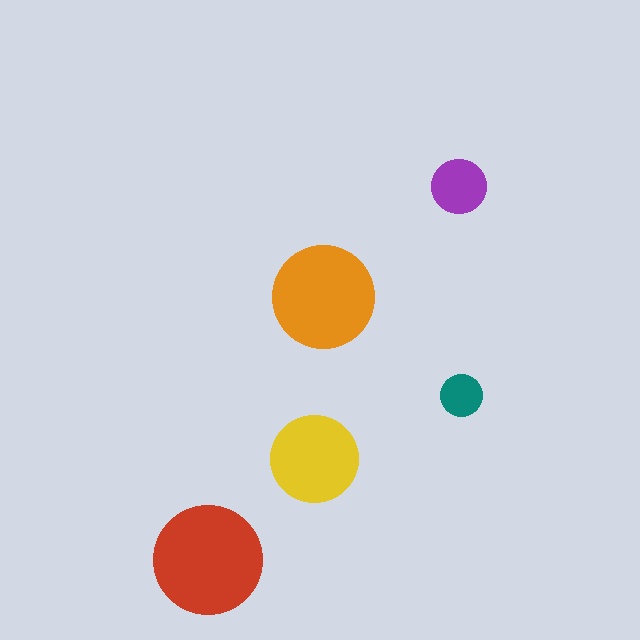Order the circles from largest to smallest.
the red one, the orange one, the yellow one, the purple one, the teal one.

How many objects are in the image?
There are 5 objects in the image.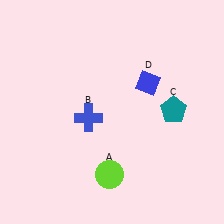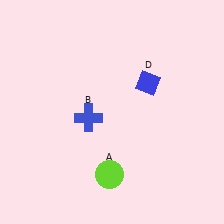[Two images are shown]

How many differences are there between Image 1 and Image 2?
There is 1 difference between the two images.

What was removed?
The teal pentagon (C) was removed in Image 2.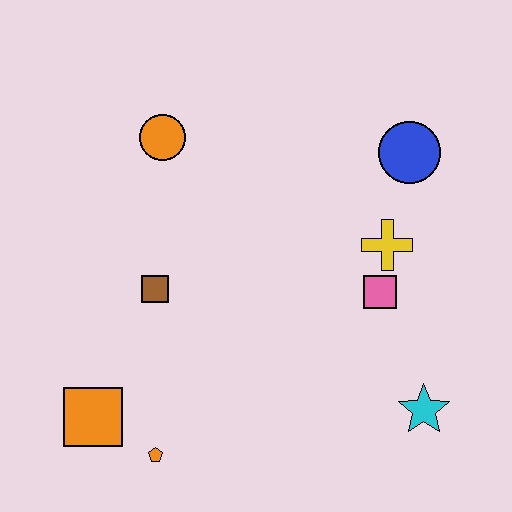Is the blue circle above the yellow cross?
Yes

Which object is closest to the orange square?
The orange pentagon is closest to the orange square.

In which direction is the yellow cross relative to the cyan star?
The yellow cross is above the cyan star.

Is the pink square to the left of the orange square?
No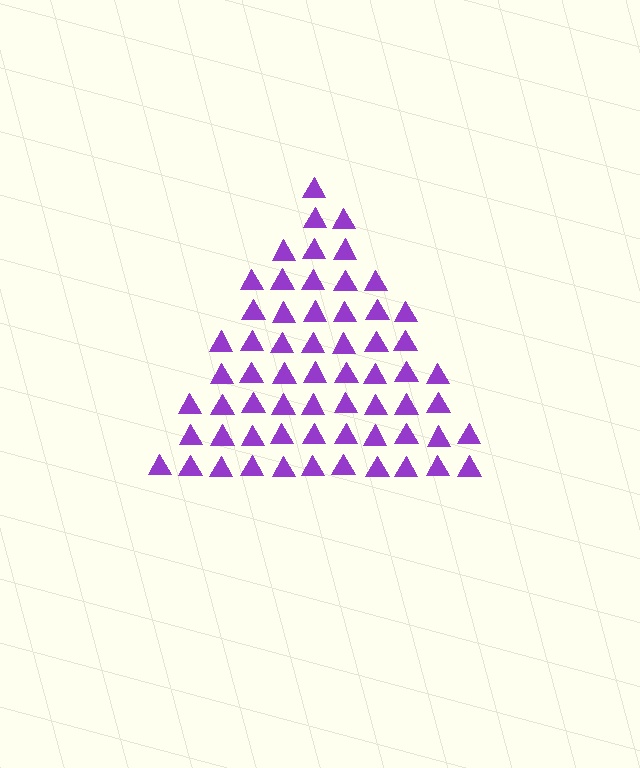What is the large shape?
The large shape is a triangle.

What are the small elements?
The small elements are triangles.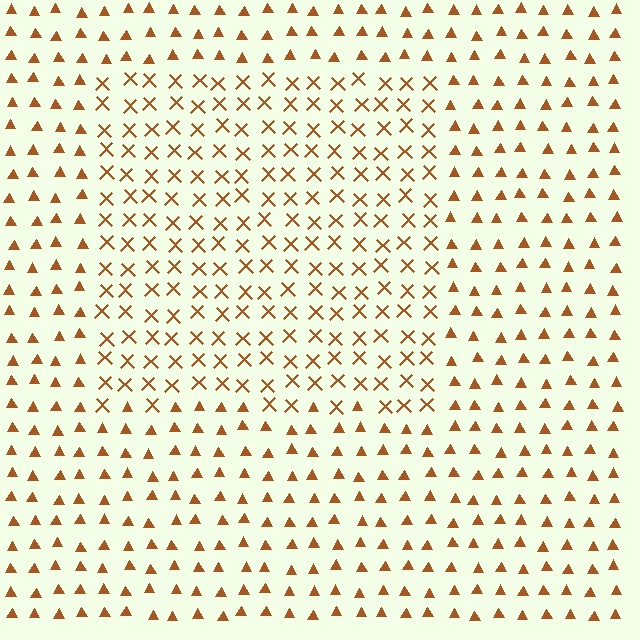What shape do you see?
I see a rectangle.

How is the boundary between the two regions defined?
The boundary is defined by a change in element shape: X marks inside vs. triangles outside. All elements share the same color and spacing.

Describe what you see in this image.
The image is filled with small brown elements arranged in a uniform grid. A rectangle-shaped region contains X marks, while the surrounding area contains triangles. The boundary is defined purely by the change in element shape.